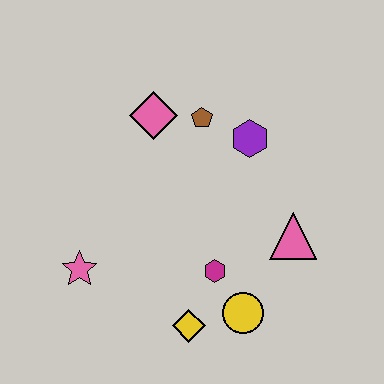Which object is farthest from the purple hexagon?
The pink star is farthest from the purple hexagon.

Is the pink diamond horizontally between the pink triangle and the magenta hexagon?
No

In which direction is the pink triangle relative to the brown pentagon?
The pink triangle is below the brown pentagon.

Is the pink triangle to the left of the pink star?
No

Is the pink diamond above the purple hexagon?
Yes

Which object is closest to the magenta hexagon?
The yellow circle is closest to the magenta hexagon.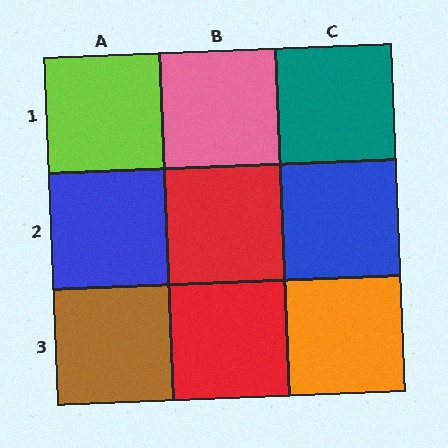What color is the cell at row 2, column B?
Red.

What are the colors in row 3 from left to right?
Brown, red, orange.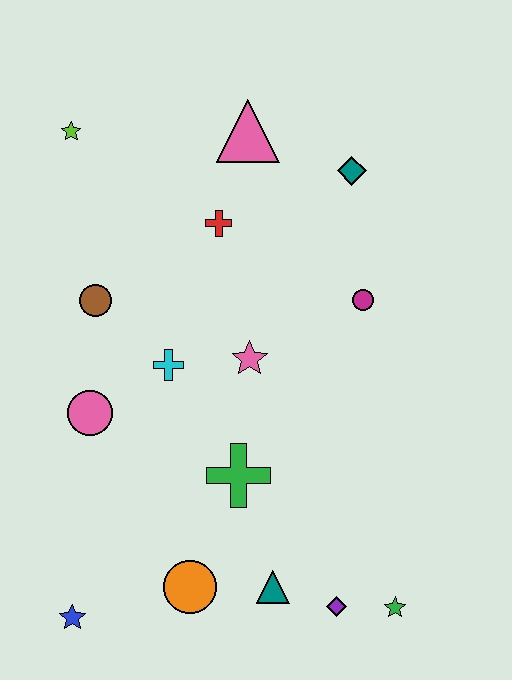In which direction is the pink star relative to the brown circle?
The pink star is to the right of the brown circle.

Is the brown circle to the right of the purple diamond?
No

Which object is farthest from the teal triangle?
The lime star is farthest from the teal triangle.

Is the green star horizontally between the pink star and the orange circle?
No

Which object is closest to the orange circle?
The teal triangle is closest to the orange circle.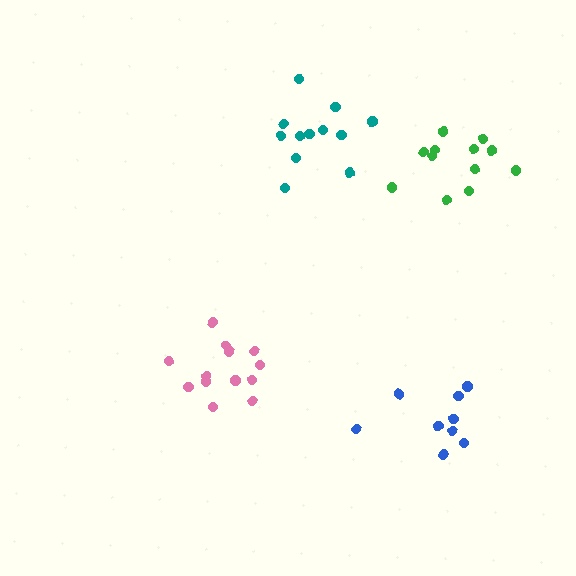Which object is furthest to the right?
The green cluster is rightmost.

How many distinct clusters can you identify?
There are 4 distinct clusters.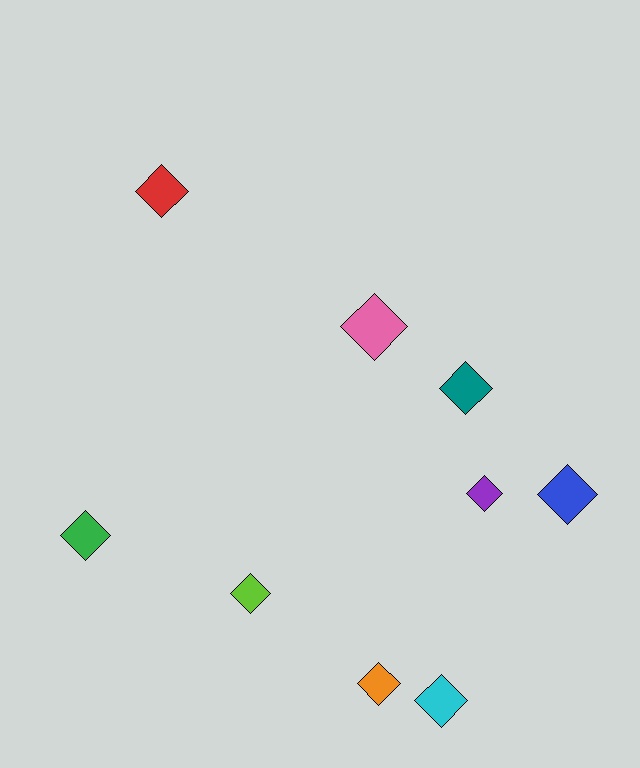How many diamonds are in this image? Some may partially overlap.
There are 9 diamonds.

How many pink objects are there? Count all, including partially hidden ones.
There is 1 pink object.